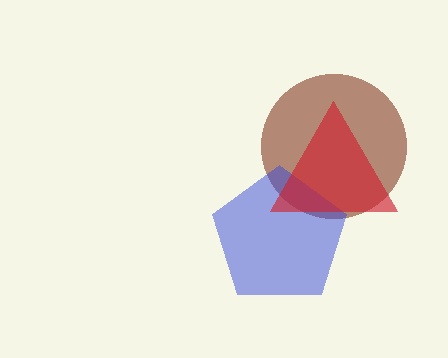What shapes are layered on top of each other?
The layered shapes are: a brown circle, a blue pentagon, a red triangle.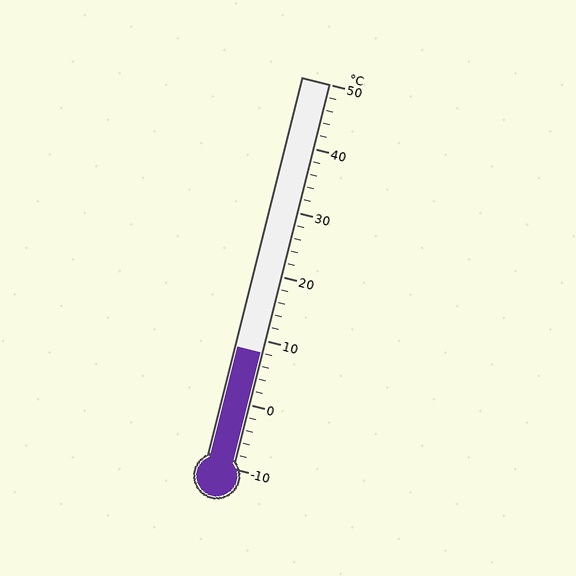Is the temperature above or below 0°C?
The temperature is above 0°C.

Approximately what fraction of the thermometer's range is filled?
The thermometer is filled to approximately 30% of its range.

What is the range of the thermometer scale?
The thermometer scale ranges from -10°C to 50°C.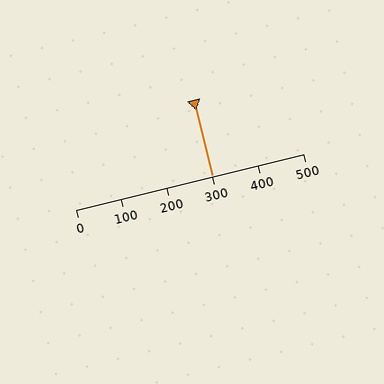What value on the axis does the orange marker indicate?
The marker indicates approximately 300.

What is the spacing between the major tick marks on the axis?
The major ticks are spaced 100 apart.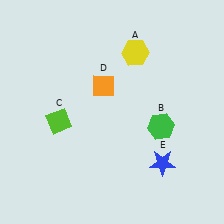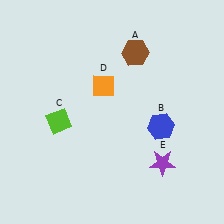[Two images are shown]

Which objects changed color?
A changed from yellow to brown. B changed from green to blue. E changed from blue to purple.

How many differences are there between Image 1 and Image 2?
There are 3 differences between the two images.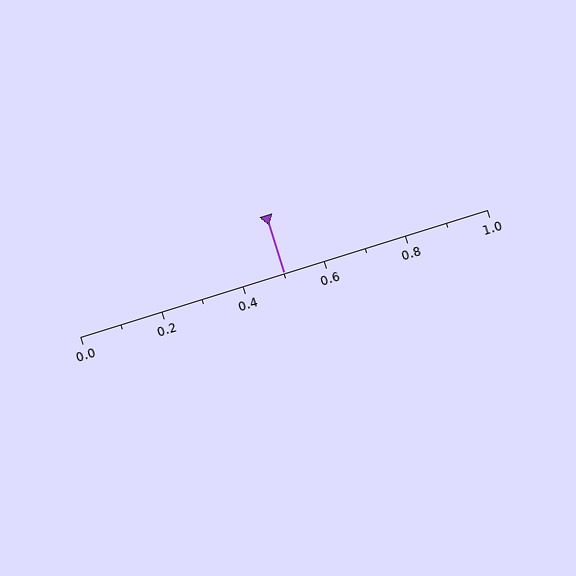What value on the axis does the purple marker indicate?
The marker indicates approximately 0.5.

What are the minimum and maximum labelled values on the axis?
The axis runs from 0.0 to 1.0.